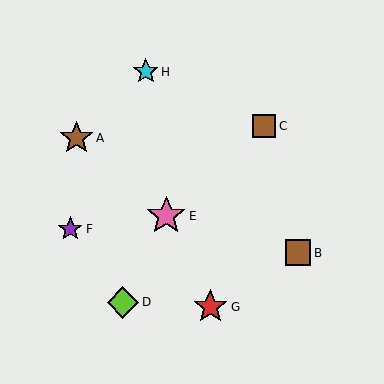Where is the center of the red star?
The center of the red star is at (210, 307).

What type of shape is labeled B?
Shape B is a brown square.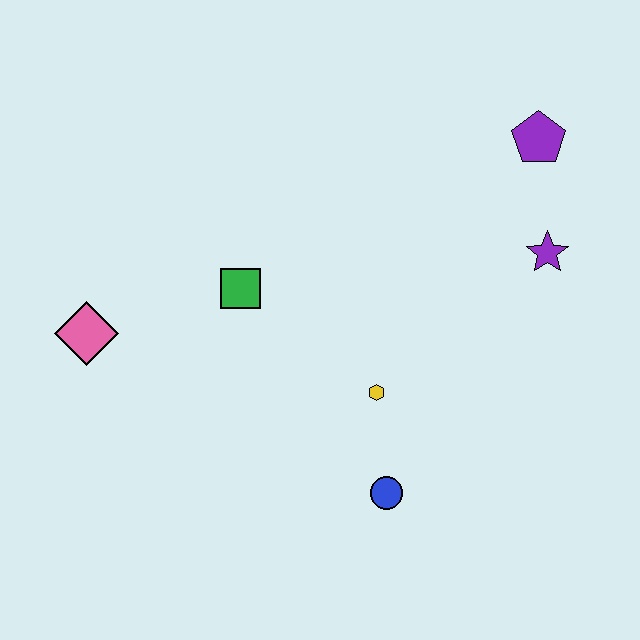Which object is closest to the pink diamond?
The green square is closest to the pink diamond.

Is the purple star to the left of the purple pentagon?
No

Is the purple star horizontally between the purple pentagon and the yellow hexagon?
No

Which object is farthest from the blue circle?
The purple pentagon is farthest from the blue circle.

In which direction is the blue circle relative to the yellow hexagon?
The blue circle is below the yellow hexagon.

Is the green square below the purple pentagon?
Yes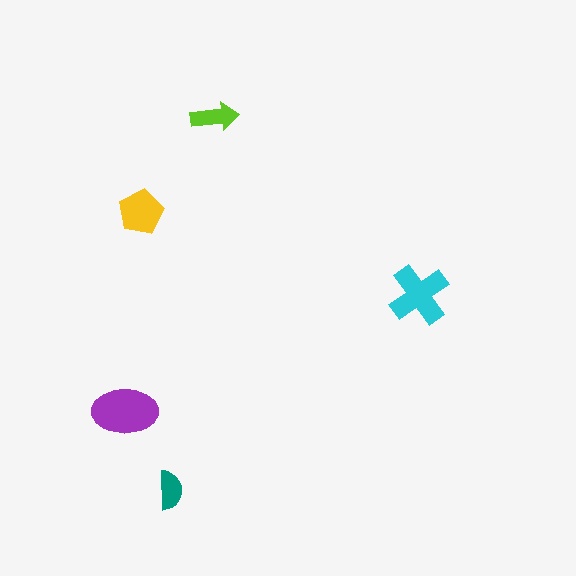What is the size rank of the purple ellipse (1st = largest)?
1st.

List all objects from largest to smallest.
The purple ellipse, the cyan cross, the yellow pentagon, the lime arrow, the teal semicircle.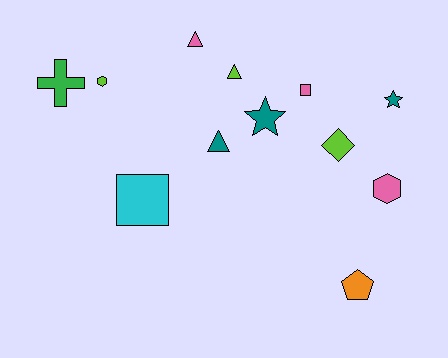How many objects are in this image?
There are 12 objects.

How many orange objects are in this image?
There is 1 orange object.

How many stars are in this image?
There are 2 stars.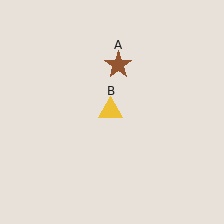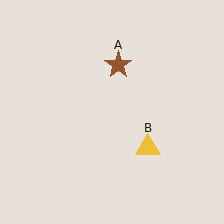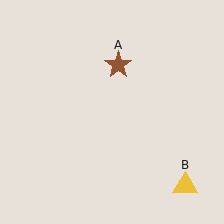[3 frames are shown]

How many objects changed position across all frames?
1 object changed position: yellow triangle (object B).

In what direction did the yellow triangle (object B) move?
The yellow triangle (object B) moved down and to the right.